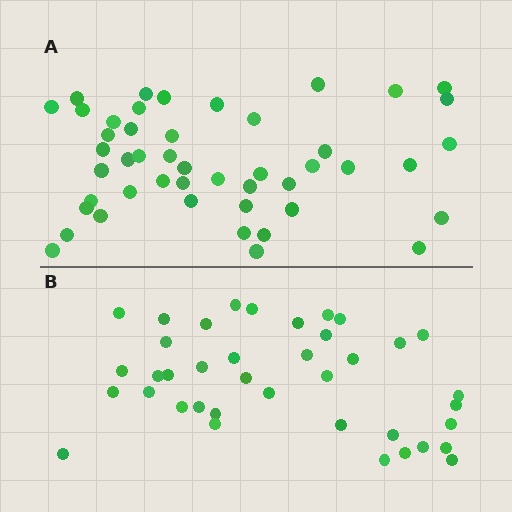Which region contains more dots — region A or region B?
Region A (the top region) has more dots.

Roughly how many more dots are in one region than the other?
Region A has roughly 8 or so more dots than region B.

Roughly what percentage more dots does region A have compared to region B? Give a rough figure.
About 20% more.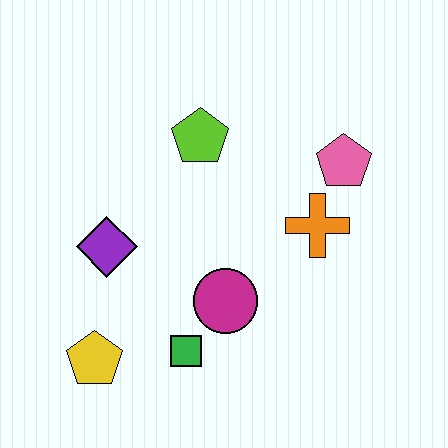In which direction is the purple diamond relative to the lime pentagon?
The purple diamond is below the lime pentagon.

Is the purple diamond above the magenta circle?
Yes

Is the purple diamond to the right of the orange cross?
No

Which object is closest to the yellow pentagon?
The green square is closest to the yellow pentagon.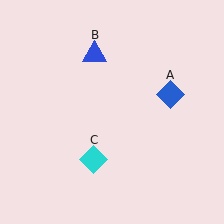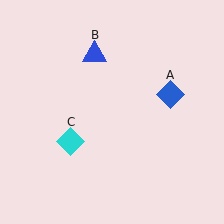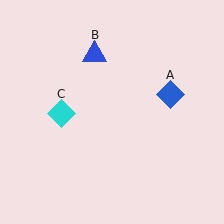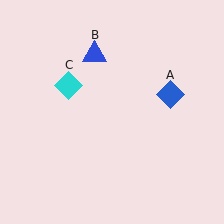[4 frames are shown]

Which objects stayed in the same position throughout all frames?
Blue diamond (object A) and blue triangle (object B) remained stationary.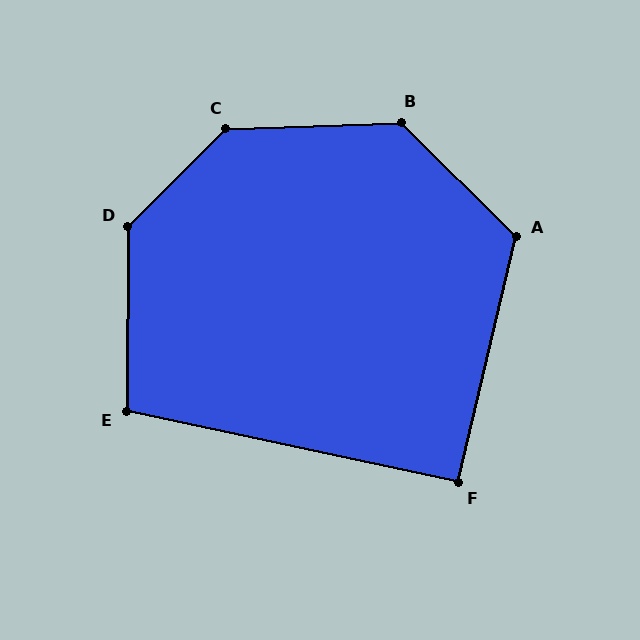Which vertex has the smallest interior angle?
F, at approximately 91 degrees.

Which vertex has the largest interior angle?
C, at approximately 137 degrees.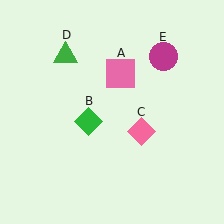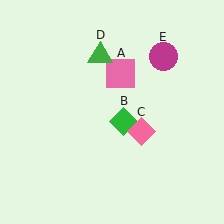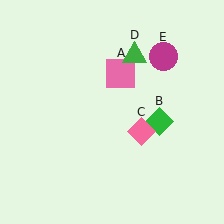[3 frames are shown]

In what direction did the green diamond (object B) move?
The green diamond (object B) moved right.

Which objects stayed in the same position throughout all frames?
Pink square (object A) and pink diamond (object C) and magenta circle (object E) remained stationary.